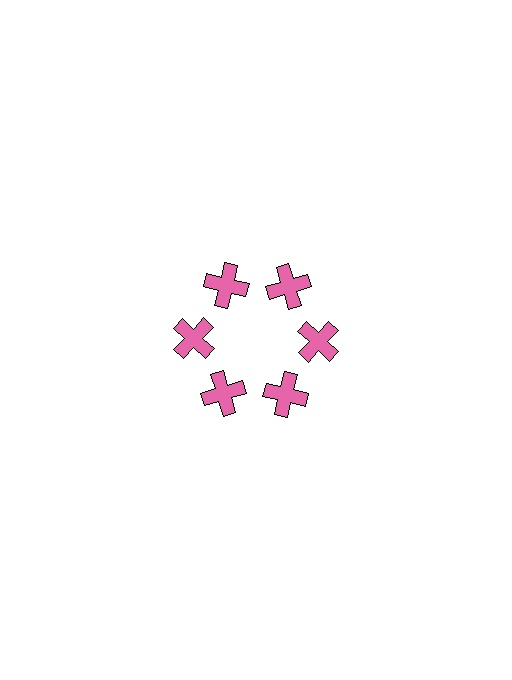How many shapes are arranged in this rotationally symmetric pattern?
There are 6 shapes, arranged in 6 groups of 1.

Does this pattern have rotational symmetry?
Yes, this pattern has 6-fold rotational symmetry. It looks the same after rotating 60 degrees around the center.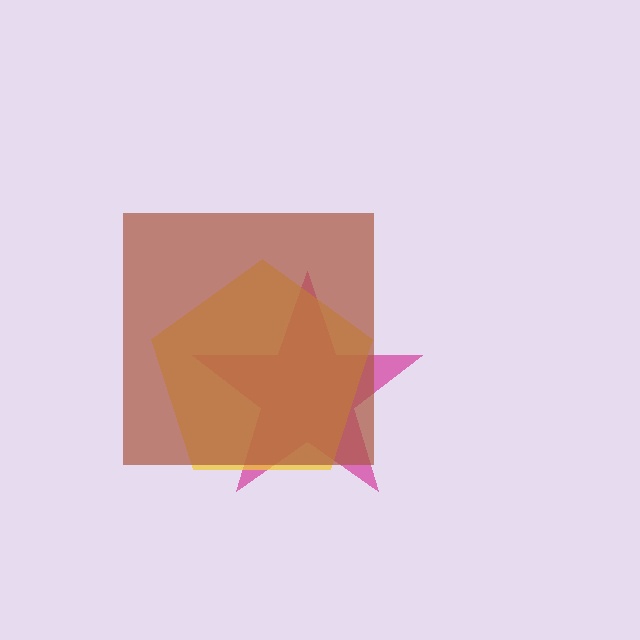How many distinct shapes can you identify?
There are 3 distinct shapes: a magenta star, a yellow pentagon, a brown square.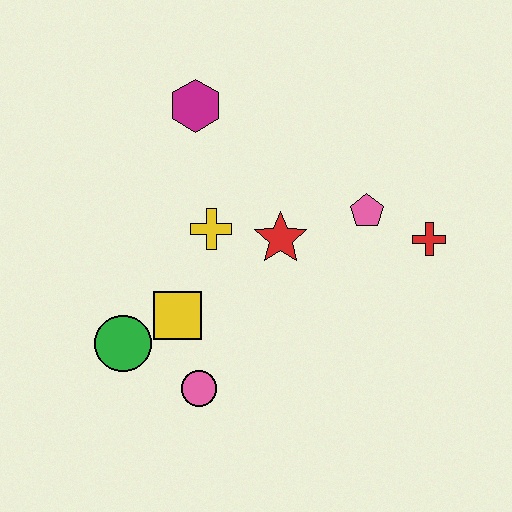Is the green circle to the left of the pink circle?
Yes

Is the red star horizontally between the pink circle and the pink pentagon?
Yes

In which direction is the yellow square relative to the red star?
The yellow square is to the left of the red star.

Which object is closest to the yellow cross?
The red star is closest to the yellow cross.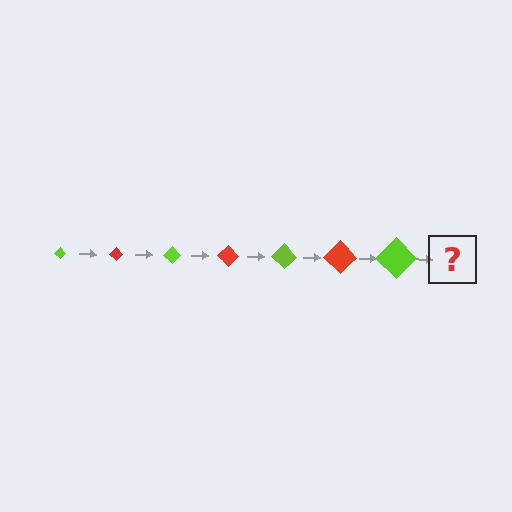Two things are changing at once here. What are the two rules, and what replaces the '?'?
The two rules are that the diamond grows larger each step and the color cycles through lime and red. The '?' should be a red diamond, larger than the previous one.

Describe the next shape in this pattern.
It should be a red diamond, larger than the previous one.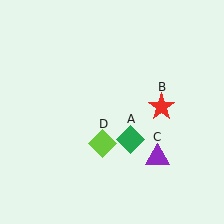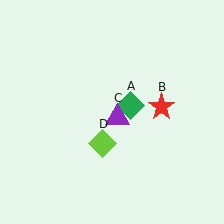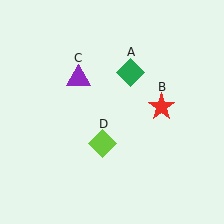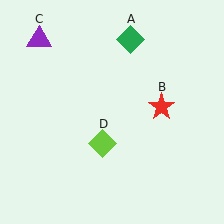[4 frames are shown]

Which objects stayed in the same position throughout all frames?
Red star (object B) and lime diamond (object D) remained stationary.